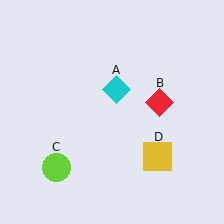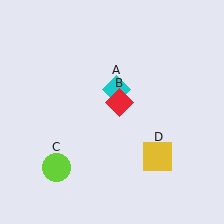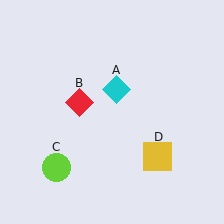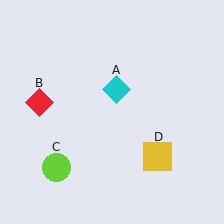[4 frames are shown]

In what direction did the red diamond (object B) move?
The red diamond (object B) moved left.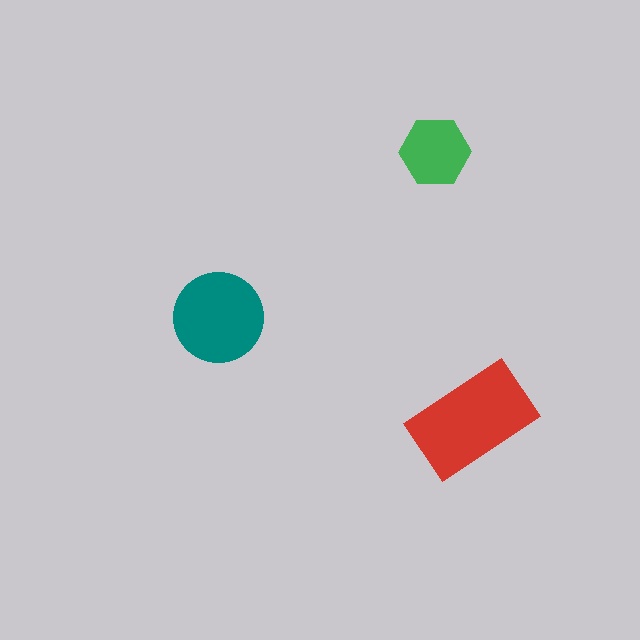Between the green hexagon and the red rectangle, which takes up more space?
The red rectangle.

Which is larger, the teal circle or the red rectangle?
The red rectangle.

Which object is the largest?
The red rectangle.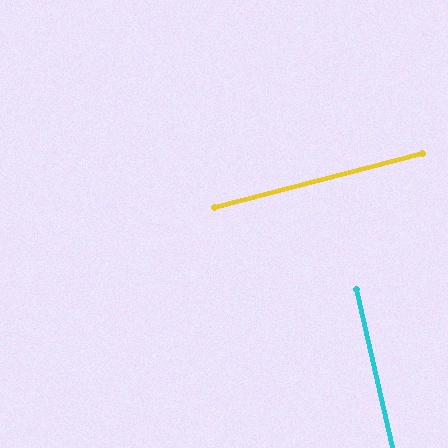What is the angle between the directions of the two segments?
Approximately 88 degrees.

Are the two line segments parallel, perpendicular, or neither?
Perpendicular — they meet at approximately 88°.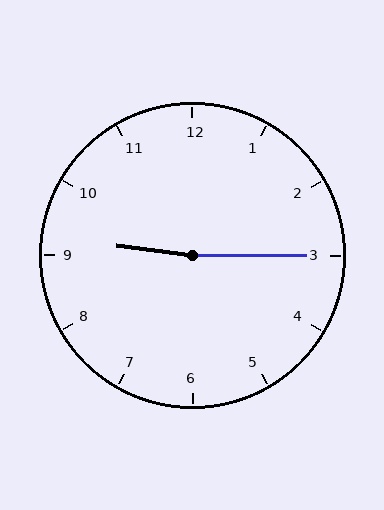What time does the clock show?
9:15.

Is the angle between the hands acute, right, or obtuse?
It is obtuse.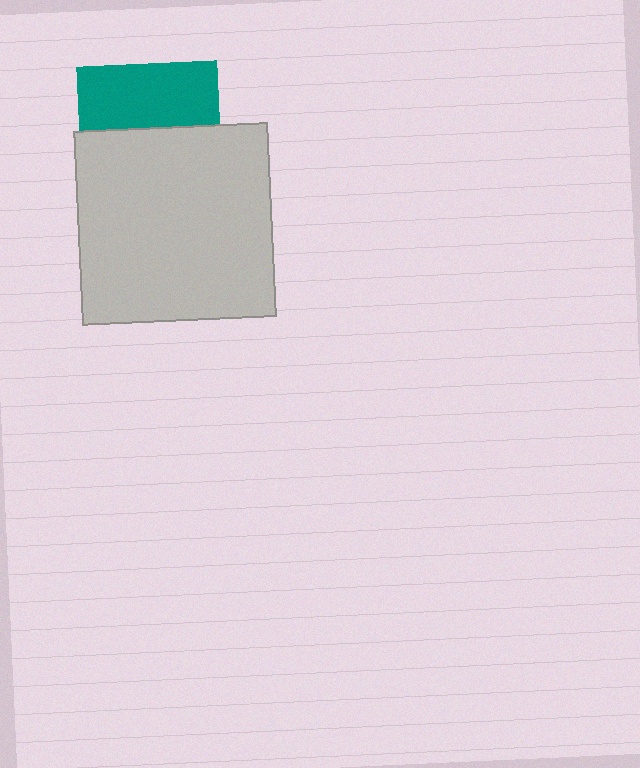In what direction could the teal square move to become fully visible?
The teal square could move up. That would shift it out from behind the light gray square entirely.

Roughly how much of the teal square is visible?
About half of it is visible (roughly 45%).